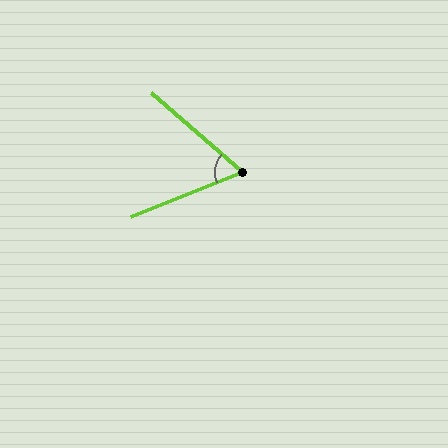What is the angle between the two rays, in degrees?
Approximately 63 degrees.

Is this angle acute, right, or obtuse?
It is acute.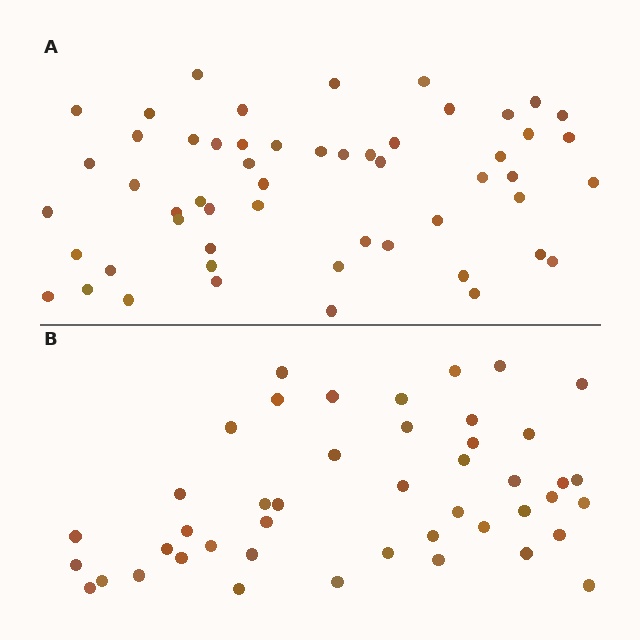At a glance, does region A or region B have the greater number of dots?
Region A (the top region) has more dots.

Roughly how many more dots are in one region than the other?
Region A has roughly 8 or so more dots than region B.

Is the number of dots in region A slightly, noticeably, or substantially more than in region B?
Region A has only slightly more — the two regions are fairly close. The ratio is roughly 1.2 to 1.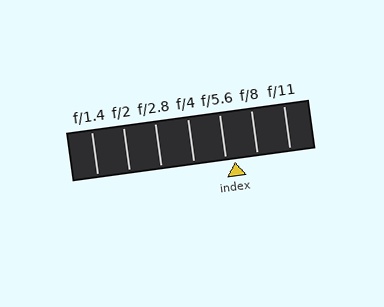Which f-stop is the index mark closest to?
The index mark is closest to f/5.6.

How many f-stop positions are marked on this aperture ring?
There are 7 f-stop positions marked.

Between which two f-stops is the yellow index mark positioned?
The index mark is between f/5.6 and f/8.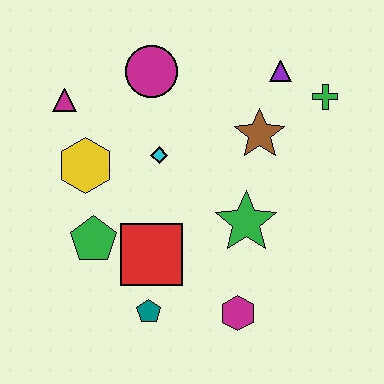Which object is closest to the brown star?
The purple triangle is closest to the brown star.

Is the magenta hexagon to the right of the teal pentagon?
Yes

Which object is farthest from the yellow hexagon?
The green cross is farthest from the yellow hexagon.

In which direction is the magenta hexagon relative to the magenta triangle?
The magenta hexagon is below the magenta triangle.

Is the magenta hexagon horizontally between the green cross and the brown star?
No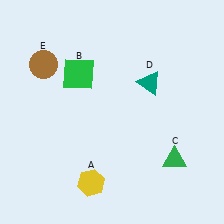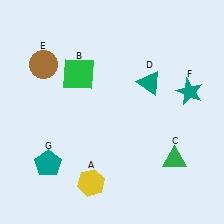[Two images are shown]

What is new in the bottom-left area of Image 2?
A teal pentagon (G) was added in the bottom-left area of Image 2.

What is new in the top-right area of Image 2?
A teal star (F) was added in the top-right area of Image 2.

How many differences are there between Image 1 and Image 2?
There are 2 differences between the two images.